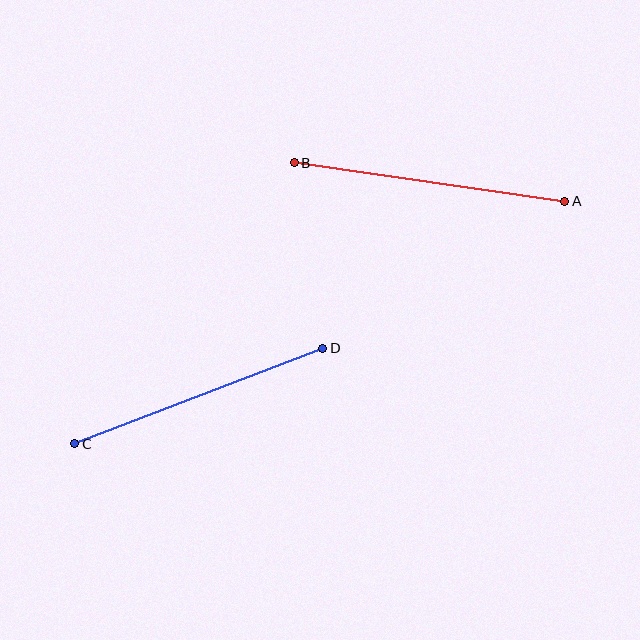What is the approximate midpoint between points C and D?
The midpoint is at approximately (199, 396) pixels.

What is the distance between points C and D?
The distance is approximately 266 pixels.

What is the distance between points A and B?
The distance is approximately 273 pixels.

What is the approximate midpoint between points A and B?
The midpoint is at approximately (430, 182) pixels.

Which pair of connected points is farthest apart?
Points A and B are farthest apart.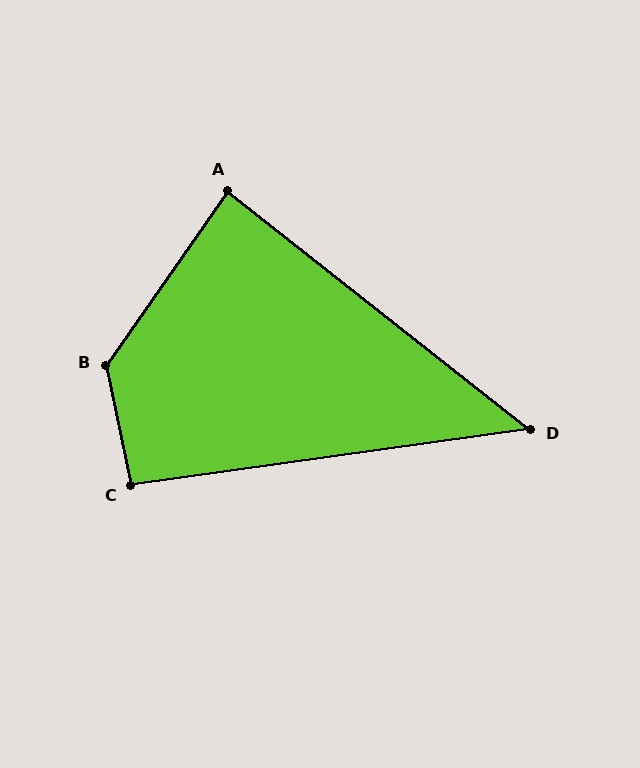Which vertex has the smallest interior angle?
D, at approximately 46 degrees.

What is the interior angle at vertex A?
Approximately 86 degrees (approximately right).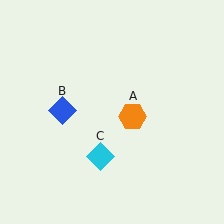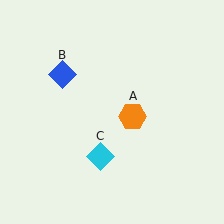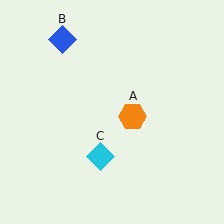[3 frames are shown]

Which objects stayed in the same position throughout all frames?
Orange hexagon (object A) and cyan diamond (object C) remained stationary.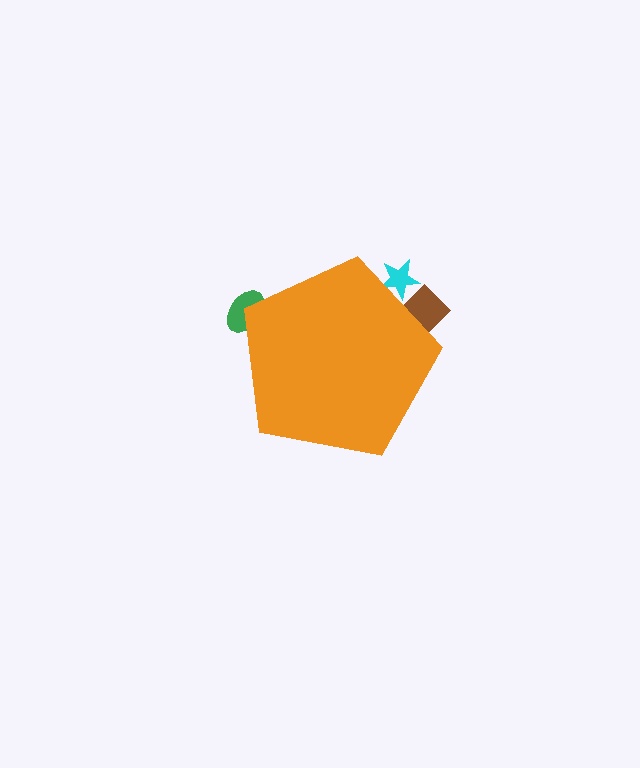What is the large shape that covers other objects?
An orange pentagon.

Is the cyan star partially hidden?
Yes, the cyan star is partially hidden behind the orange pentagon.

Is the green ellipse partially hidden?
Yes, the green ellipse is partially hidden behind the orange pentagon.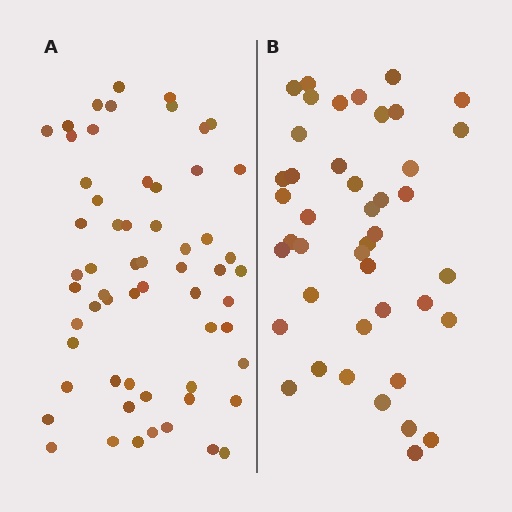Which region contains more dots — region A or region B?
Region A (the left region) has more dots.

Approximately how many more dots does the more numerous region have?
Region A has approximately 15 more dots than region B.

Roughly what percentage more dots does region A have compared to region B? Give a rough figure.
About 40% more.